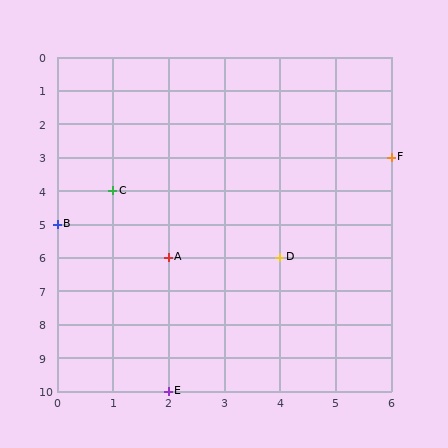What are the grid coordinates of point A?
Point A is at grid coordinates (2, 6).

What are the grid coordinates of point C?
Point C is at grid coordinates (1, 4).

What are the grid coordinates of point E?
Point E is at grid coordinates (2, 10).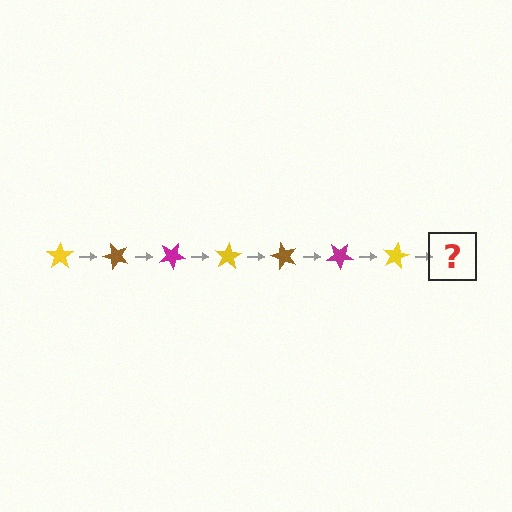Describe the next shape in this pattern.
It should be a brown star, rotated 350 degrees from the start.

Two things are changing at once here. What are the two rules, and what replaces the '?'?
The two rules are that it rotates 50 degrees each step and the color cycles through yellow, brown, and magenta. The '?' should be a brown star, rotated 350 degrees from the start.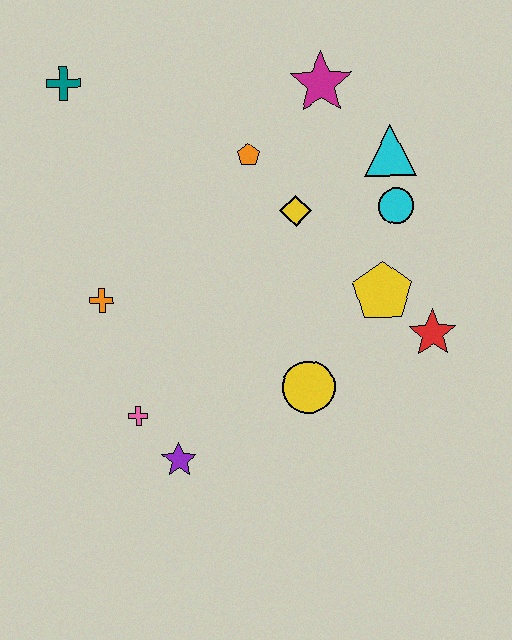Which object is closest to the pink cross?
The purple star is closest to the pink cross.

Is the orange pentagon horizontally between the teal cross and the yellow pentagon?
Yes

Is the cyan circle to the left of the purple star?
No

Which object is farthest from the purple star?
The magenta star is farthest from the purple star.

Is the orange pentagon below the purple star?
No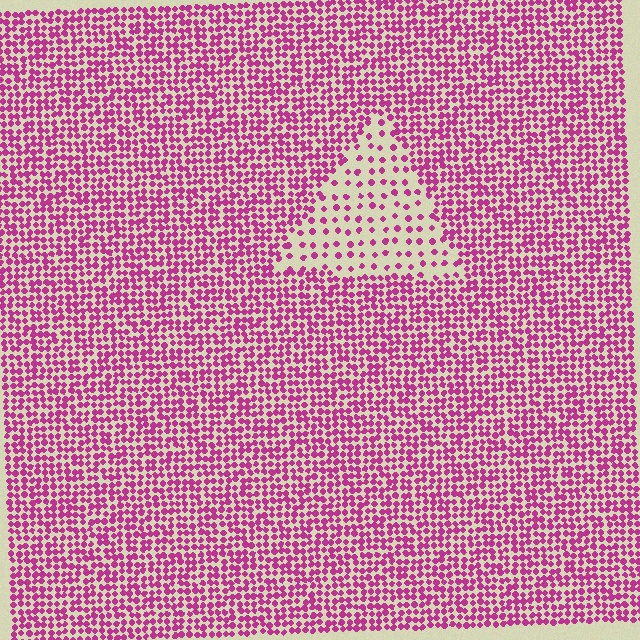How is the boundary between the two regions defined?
The boundary is defined by a change in element density (approximately 2.7x ratio). All elements are the same color, size, and shape.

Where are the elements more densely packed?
The elements are more densely packed outside the triangle boundary.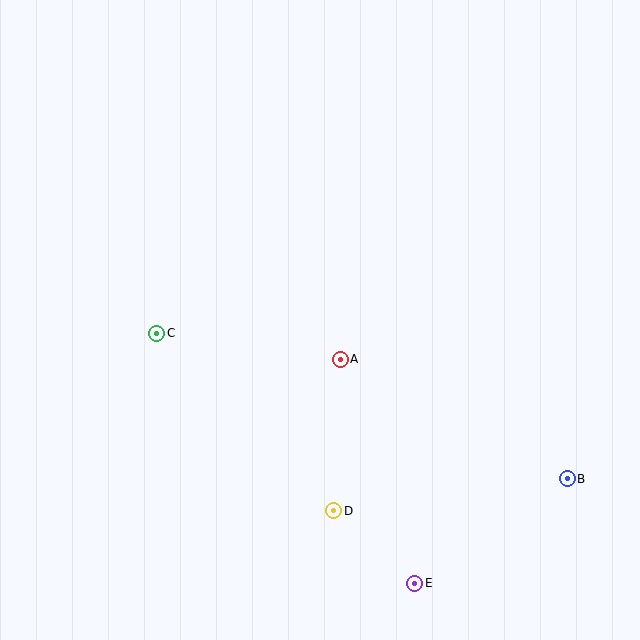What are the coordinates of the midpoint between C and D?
The midpoint between C and D is at (245, 422).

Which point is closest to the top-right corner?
Point A is closest to the top-right corner.